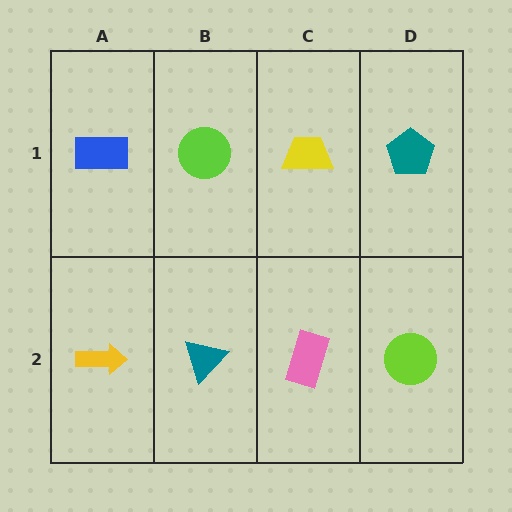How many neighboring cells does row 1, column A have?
2.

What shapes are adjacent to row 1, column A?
A yellow arrow (row 2, column A), a lime circle (row 1, column B).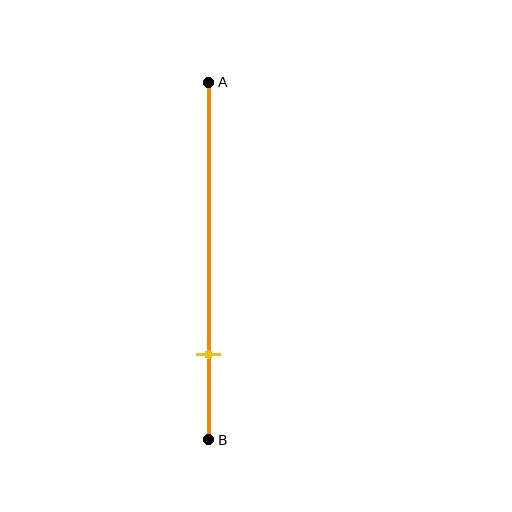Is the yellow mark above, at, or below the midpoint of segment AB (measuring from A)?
The yellow mark is below the midpoint of segment AB.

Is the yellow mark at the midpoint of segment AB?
No, the mark is at about 75% from A, not at the 50% midpoint.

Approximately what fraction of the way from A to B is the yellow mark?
The yellow mark is approximately 75% of the way from A to B.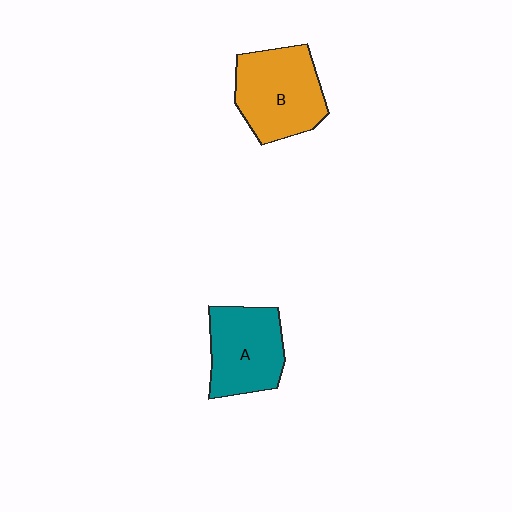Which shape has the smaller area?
Shape A (teal).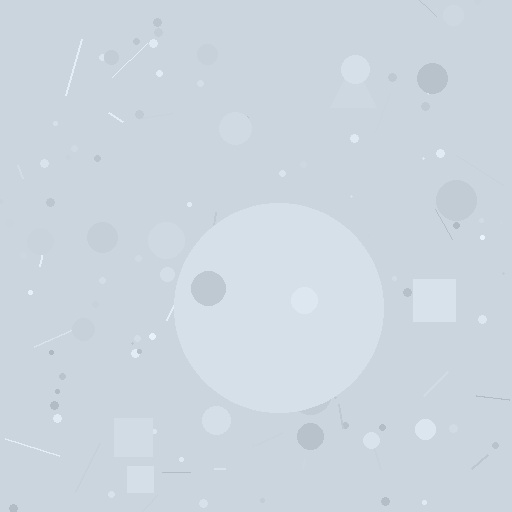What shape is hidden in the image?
A circle is hidden in the image.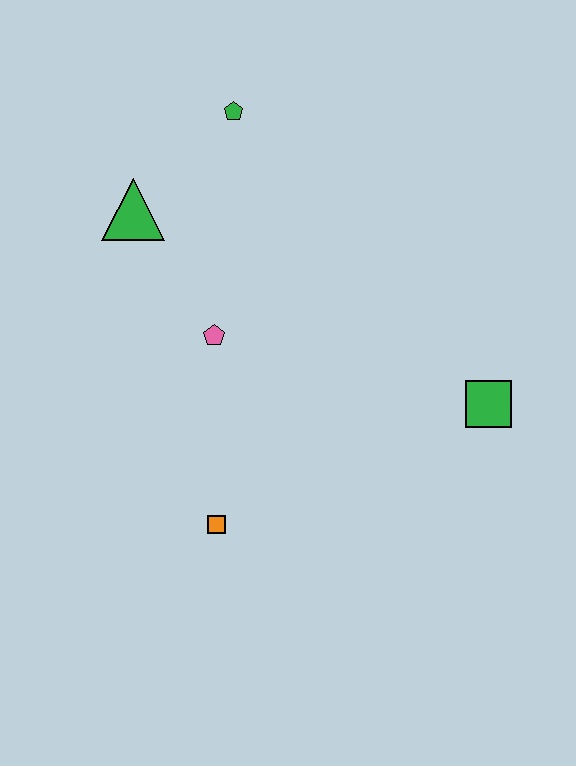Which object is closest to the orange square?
The pink pentagon is closest to the orange square.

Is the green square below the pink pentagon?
Yes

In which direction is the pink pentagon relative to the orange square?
The pink pentagon is above the orange square.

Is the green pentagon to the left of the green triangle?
No